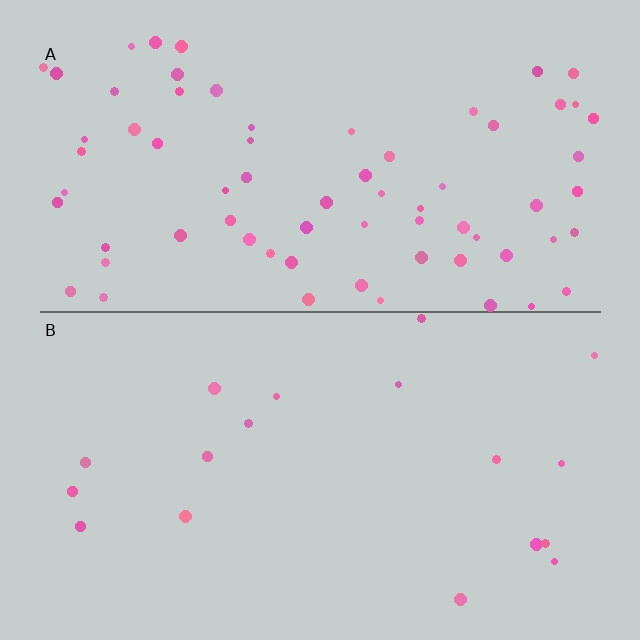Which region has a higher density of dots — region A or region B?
A (the top).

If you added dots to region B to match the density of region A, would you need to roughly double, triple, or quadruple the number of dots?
Approximately quadruple.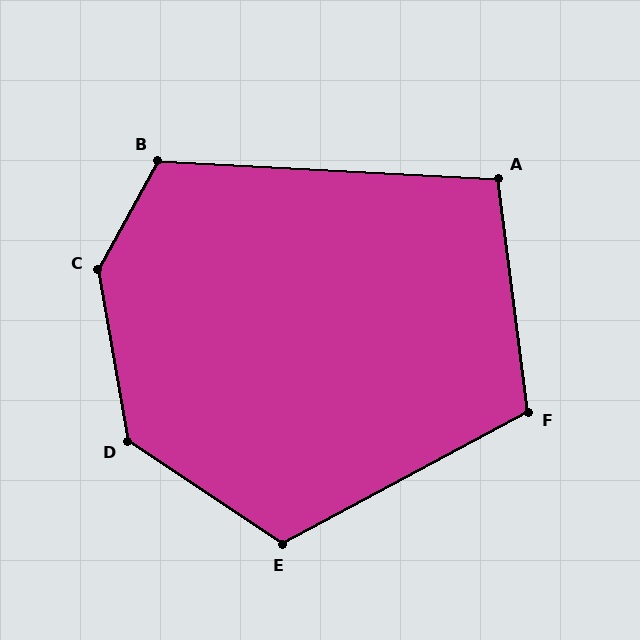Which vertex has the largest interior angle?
C, at approximately 142 degrees.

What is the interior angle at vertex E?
Approximately 118 degrees (obtuse).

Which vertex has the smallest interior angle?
A, at approximately 100 degrees.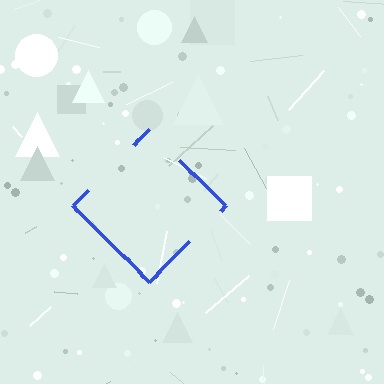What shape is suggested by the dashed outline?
The dashed outline suggests a diamond.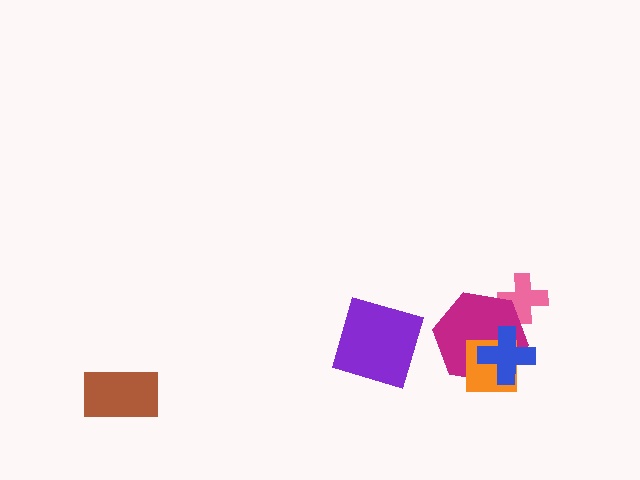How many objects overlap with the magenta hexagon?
3 objects overlap with the magenta hexagon.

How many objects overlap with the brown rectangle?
0 objects overlap with the brown rectangle.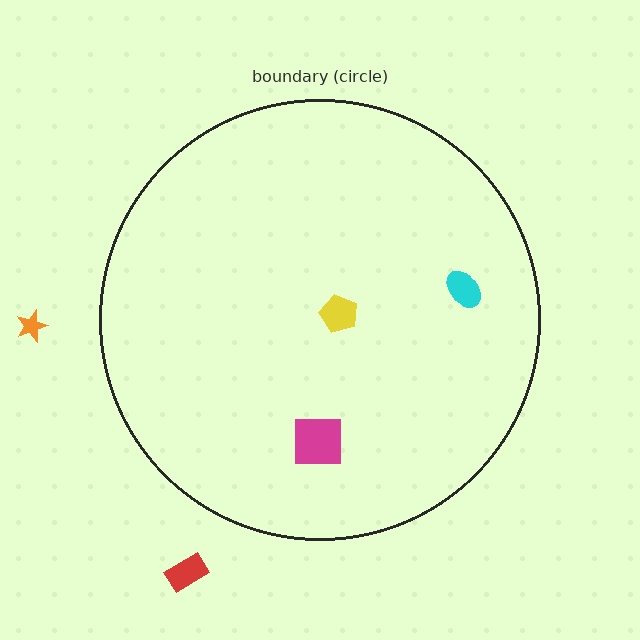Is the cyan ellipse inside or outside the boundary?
Inside.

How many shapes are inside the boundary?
3 inside, 2 outside.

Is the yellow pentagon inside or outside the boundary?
Inside.